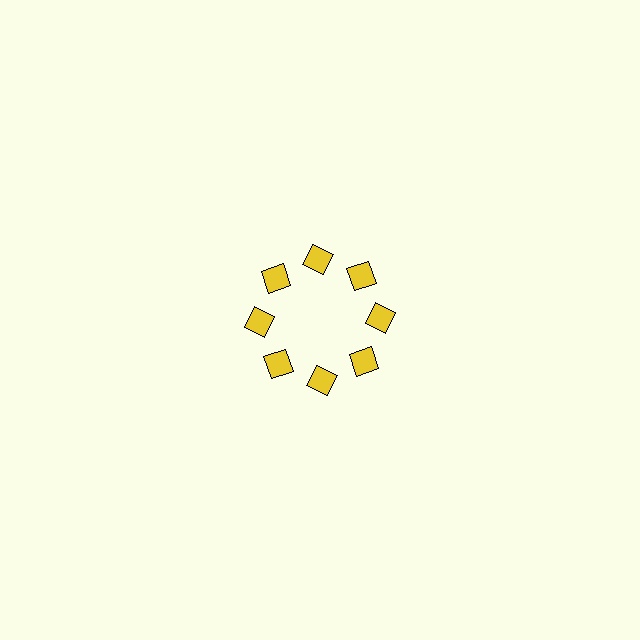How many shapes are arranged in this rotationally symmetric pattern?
There are 8 shapes, arranged in 8 groups of 1.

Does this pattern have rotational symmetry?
Yes, this pattern has 8-fold rotational symmetry. It looks the same after rotating 45 degrees around the center.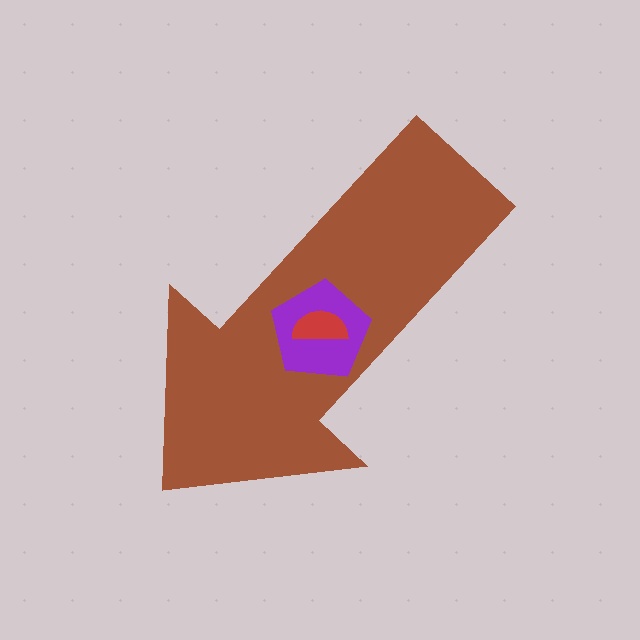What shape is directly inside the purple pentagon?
The red semicircle.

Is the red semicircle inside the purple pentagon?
Yes.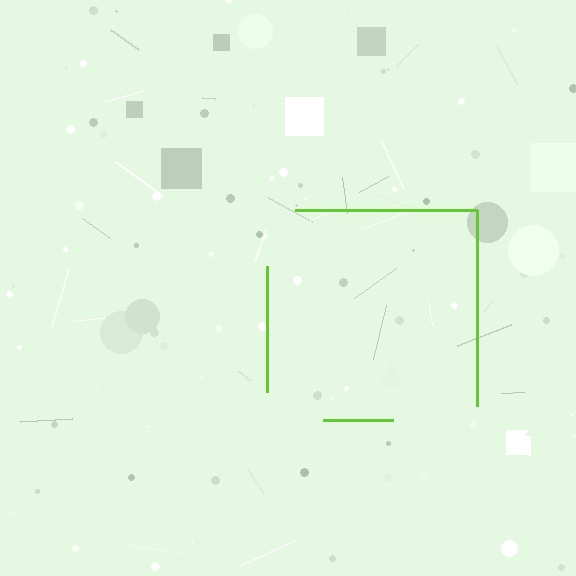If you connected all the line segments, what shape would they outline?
They would outline a square.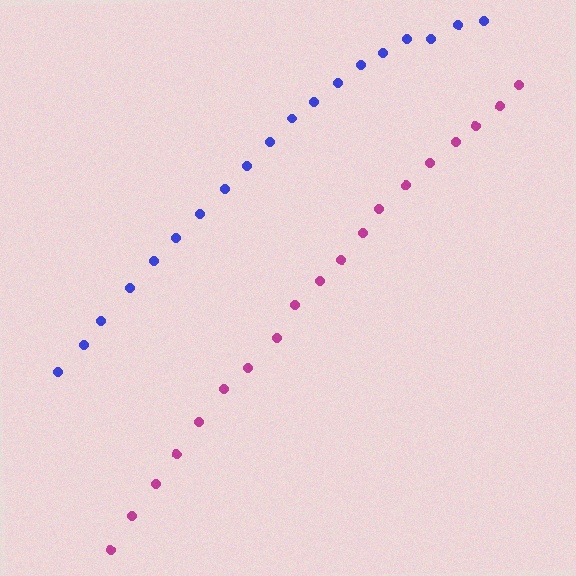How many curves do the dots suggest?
There are 2 distinct paths.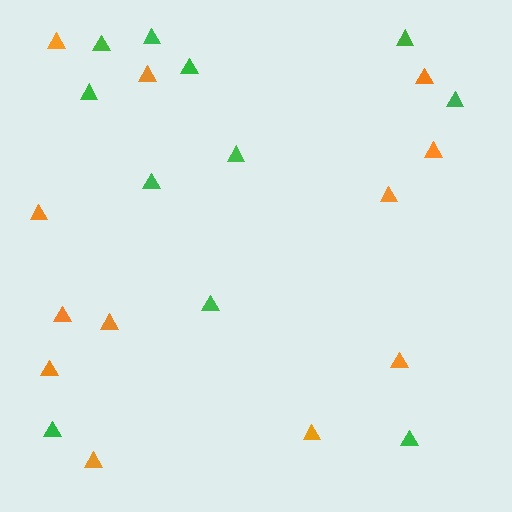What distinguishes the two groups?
There are 2 groups: one group of orange triangles (12) and one group of green triangles (11).